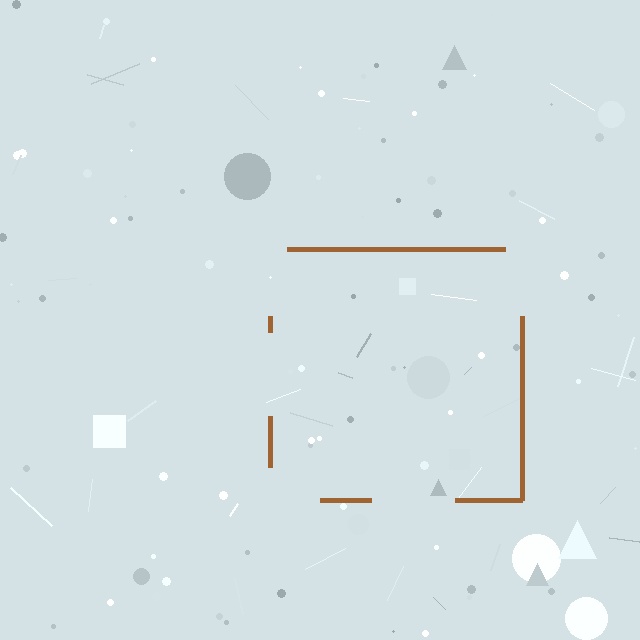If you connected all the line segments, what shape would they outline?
They would outline a square.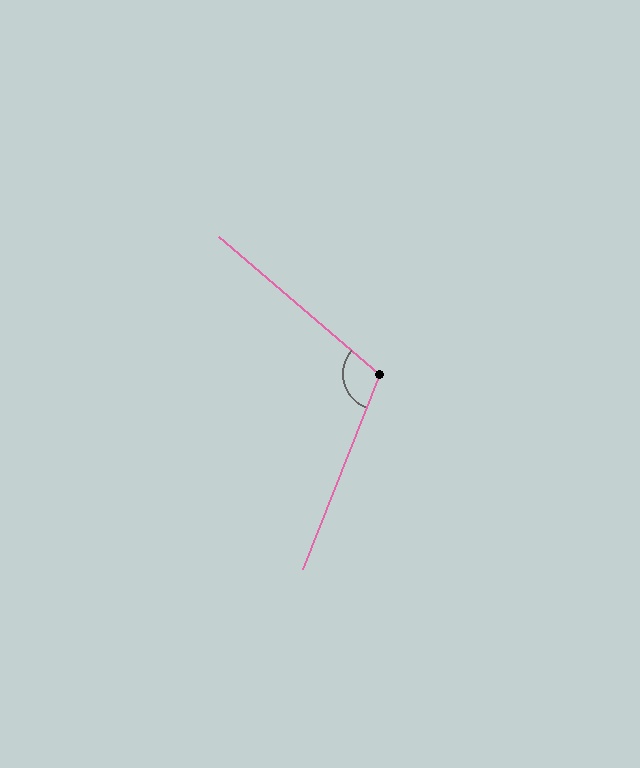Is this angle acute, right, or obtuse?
It is obtuse.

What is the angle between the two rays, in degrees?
Approximately 109 degrees.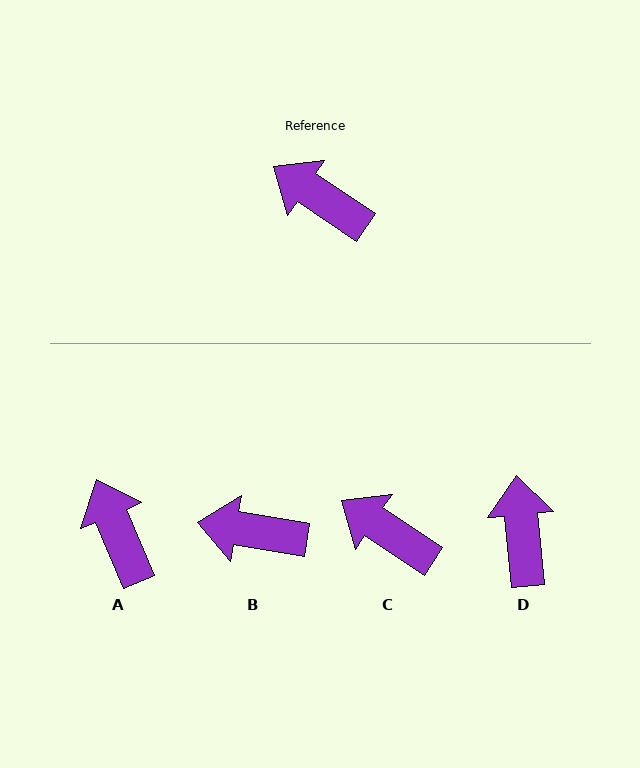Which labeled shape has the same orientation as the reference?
C.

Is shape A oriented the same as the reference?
No, it is off by about 34 degrees.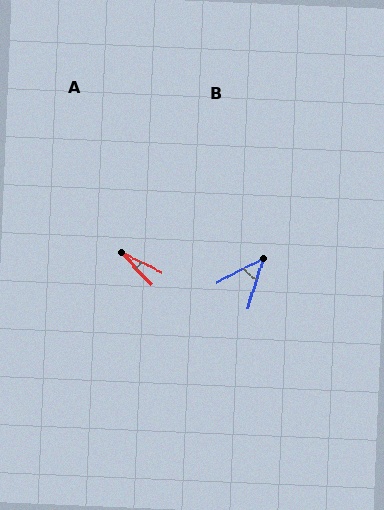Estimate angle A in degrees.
Approximately 21 degrees.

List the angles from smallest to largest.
A (21°), B (45°).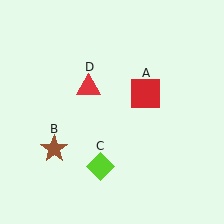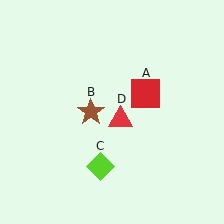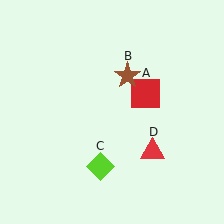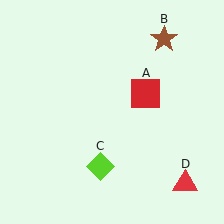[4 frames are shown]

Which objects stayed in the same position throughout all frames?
Red square (object A) and lime diamond (object C) remained stationary.